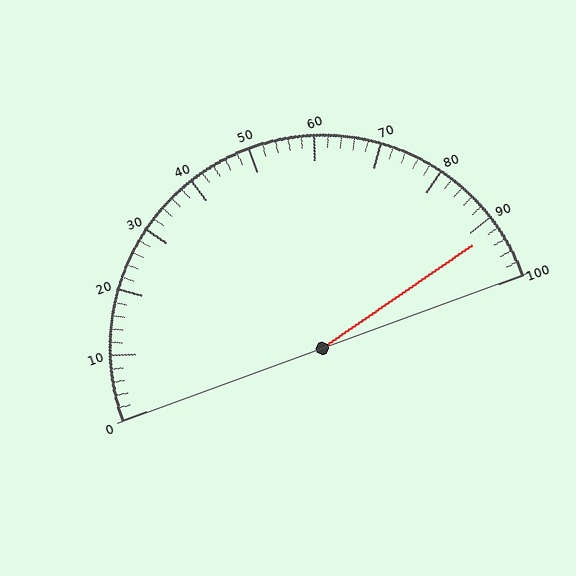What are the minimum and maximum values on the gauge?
The gauge ranges from 0 to 100.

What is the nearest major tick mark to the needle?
The nearest major tick mark is 90.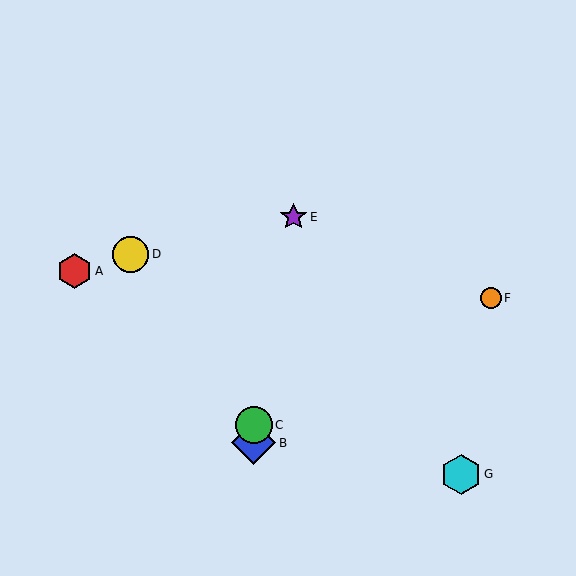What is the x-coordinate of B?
Object B is at x≈254.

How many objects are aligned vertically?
2 objects (B, C) are aligned vertically.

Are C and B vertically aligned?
Yes, both are at x≈254.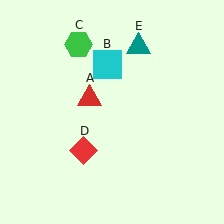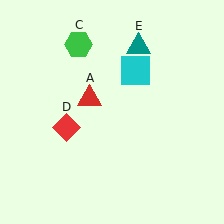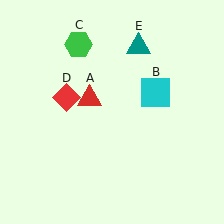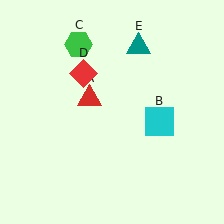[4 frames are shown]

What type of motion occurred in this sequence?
The cyan square (object B), red diamond (object D) rotated clockwise around the center of the scene.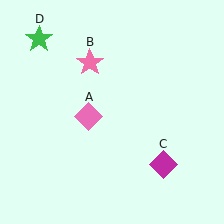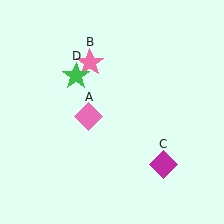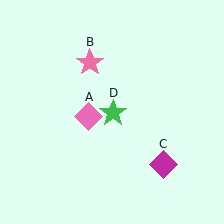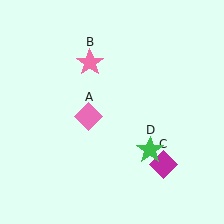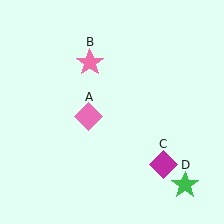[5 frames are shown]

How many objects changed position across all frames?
1 object changed position: green star (object D).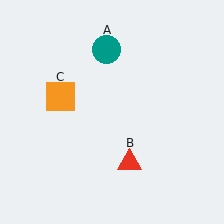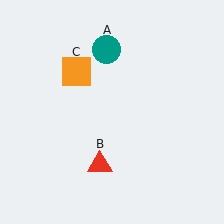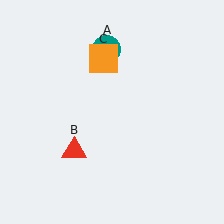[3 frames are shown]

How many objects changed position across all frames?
2 objects changed position: red triangle (object B), orange square (object C).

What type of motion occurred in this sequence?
The red triangle (object B), orange square (object C) rotated clockwise around the center of the scene.